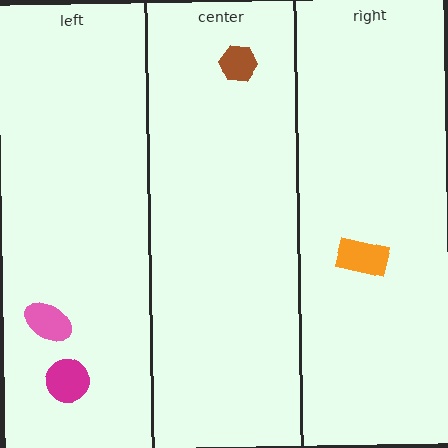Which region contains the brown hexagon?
The center region.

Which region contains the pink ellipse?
The left region.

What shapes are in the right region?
The orange rectangle.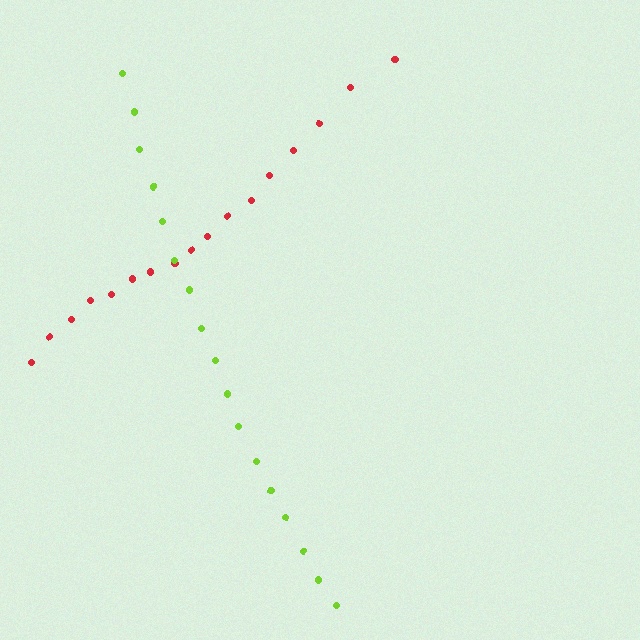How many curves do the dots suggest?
There are 2 distinct paths.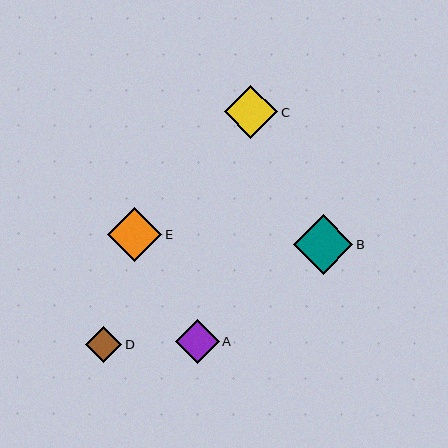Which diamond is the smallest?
Diamond D is the smallest with a size of approximately 36 pixels.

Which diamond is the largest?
Diamond B is the largest with a size of approximately 59 pixels.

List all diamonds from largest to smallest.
From largest to smallest: B, E, C, A, D.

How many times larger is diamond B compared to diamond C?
Diamond B is approximately 1.1 times the size of diamond C.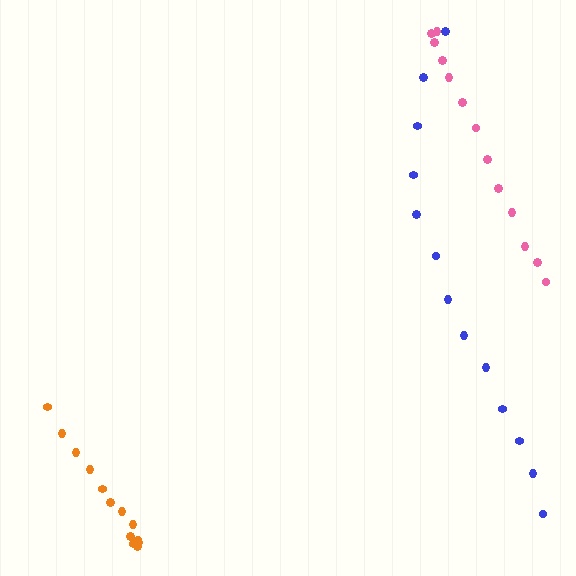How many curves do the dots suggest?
There are 3 distinct paths.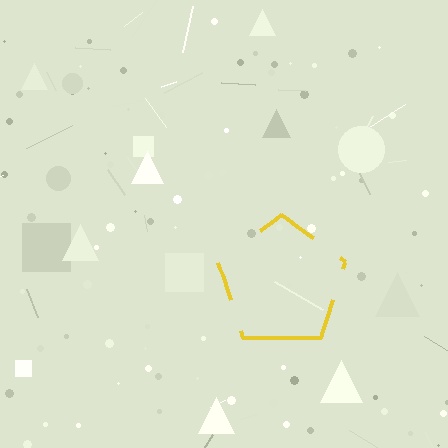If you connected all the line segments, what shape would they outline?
They would outline a pentagon.